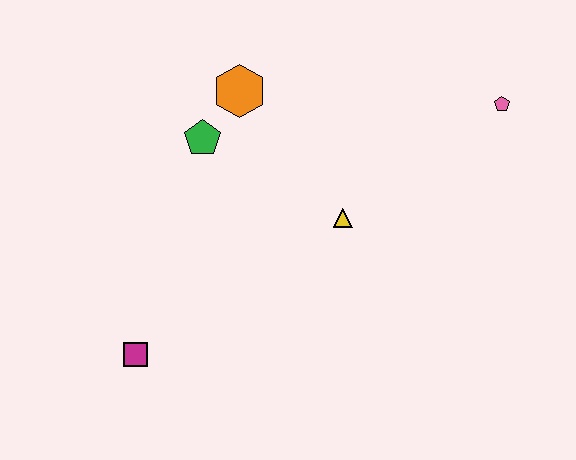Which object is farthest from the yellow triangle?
The magenta square is farthest from the yellow triangle.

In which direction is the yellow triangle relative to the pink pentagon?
The yellow triangle is to the left of the pink pentagon.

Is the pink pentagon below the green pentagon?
No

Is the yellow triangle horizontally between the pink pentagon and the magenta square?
Yes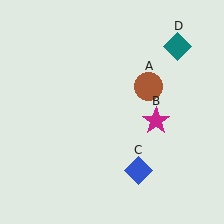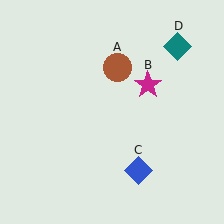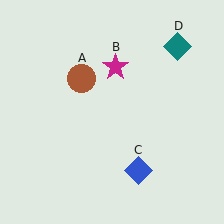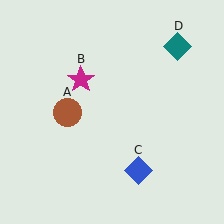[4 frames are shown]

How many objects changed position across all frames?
2 objects changed position: brown circle (object A), magenta star (object B).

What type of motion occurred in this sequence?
The brown circle (object A), magenta star (object B) rotated counterclockwise around the center of the scene.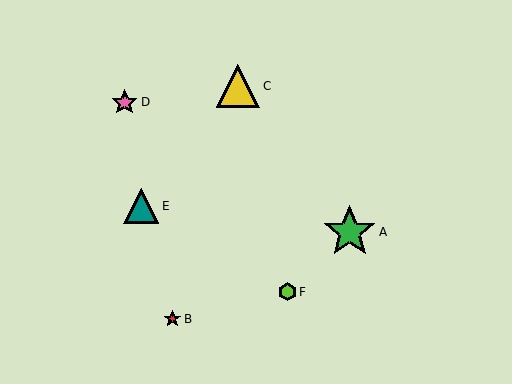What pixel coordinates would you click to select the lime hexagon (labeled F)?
Click at (287, 292) to select the lime hexagon F.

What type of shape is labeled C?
Shape C is a yellow triangle.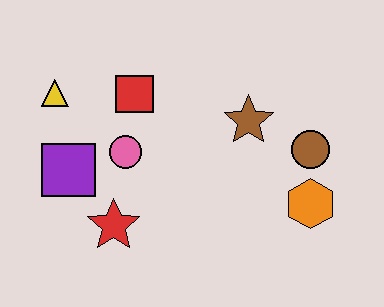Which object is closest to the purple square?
The pink circle is closest to the purple square.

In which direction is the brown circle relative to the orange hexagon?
The brown circle is above the orange hexagon.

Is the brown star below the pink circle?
No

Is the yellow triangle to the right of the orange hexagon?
No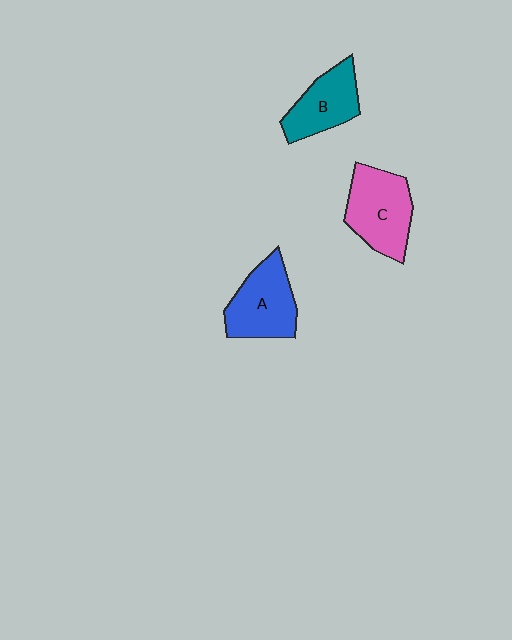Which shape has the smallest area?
Shape B (teal).